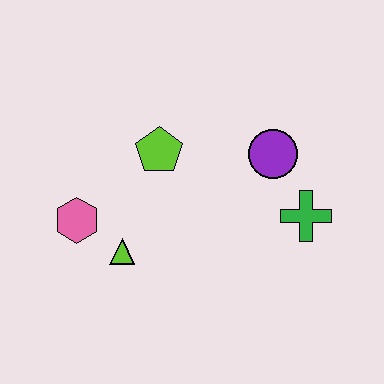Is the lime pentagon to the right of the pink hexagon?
Yes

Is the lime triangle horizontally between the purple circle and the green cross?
No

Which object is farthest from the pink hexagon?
The green cross is farthest from the pink hexagon.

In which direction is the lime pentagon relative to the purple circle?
The lime pentagon is to the left of the purple circle.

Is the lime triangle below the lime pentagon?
Yes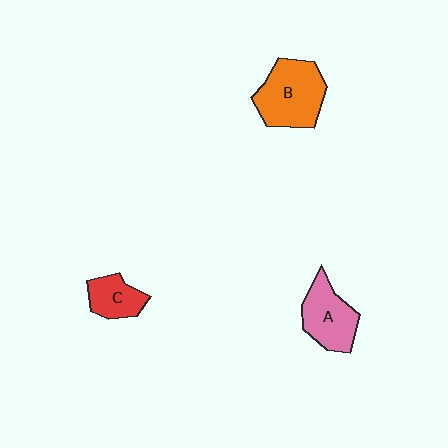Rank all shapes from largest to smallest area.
From largest to smallest: B (orange), A (pink), C (red).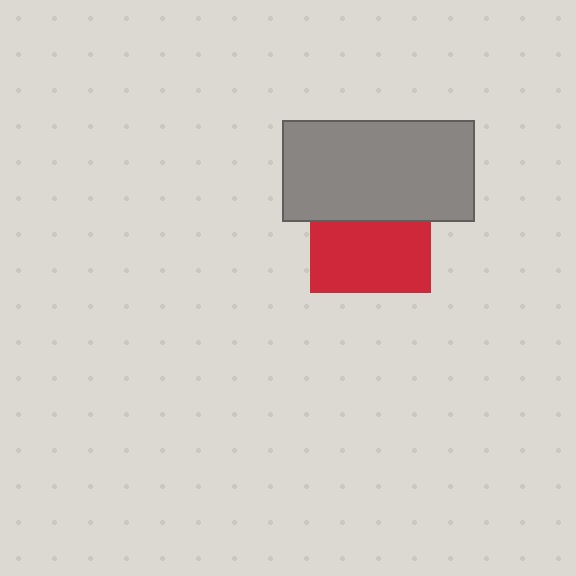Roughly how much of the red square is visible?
About half of it is visible (roughly 59%).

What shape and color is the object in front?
The object in front is a gray rectangle.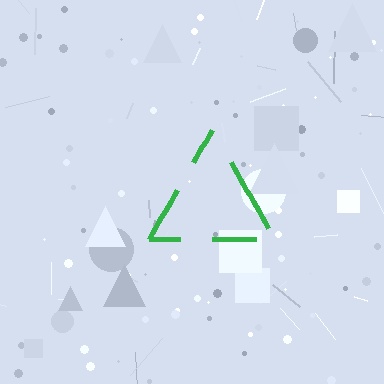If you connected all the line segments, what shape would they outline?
They would outline a triangle.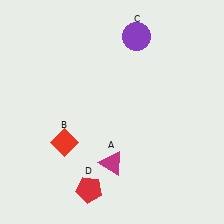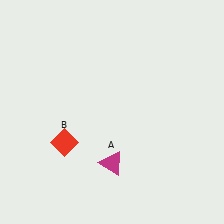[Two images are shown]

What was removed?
The purple circle (C), the red pentagon (D) were removed in Image 2.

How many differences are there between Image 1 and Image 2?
There are 2 differences between the two images.